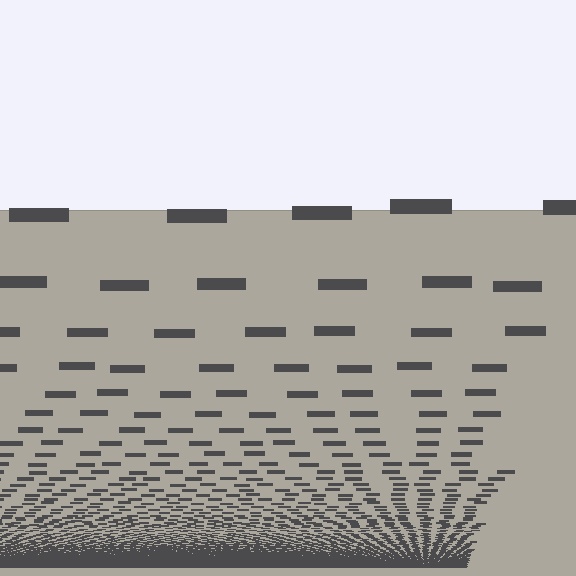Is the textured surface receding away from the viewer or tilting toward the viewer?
The surface appears to tilt toward the viewer. Texture elements get larger and sparser toward the top.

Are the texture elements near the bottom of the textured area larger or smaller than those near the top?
Smaller. The gradient is inverted — elements near the bottom are smaller and denser.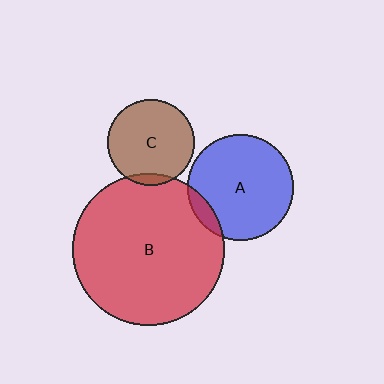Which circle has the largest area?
Circle B (red).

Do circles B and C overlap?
Yes.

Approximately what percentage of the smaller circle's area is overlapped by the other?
Approximately 5%.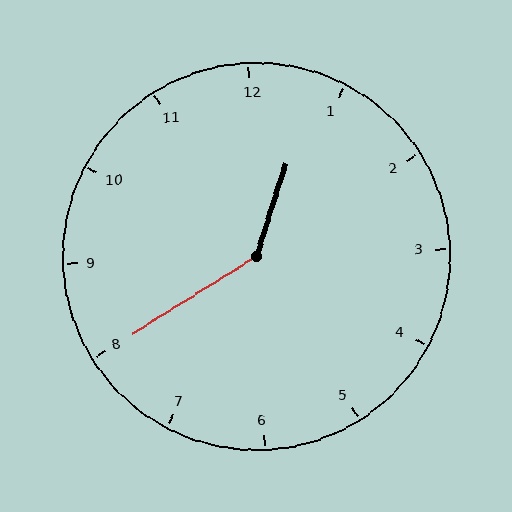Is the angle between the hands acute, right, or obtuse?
It is obtuse.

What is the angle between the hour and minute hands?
Approximately 140 degrees.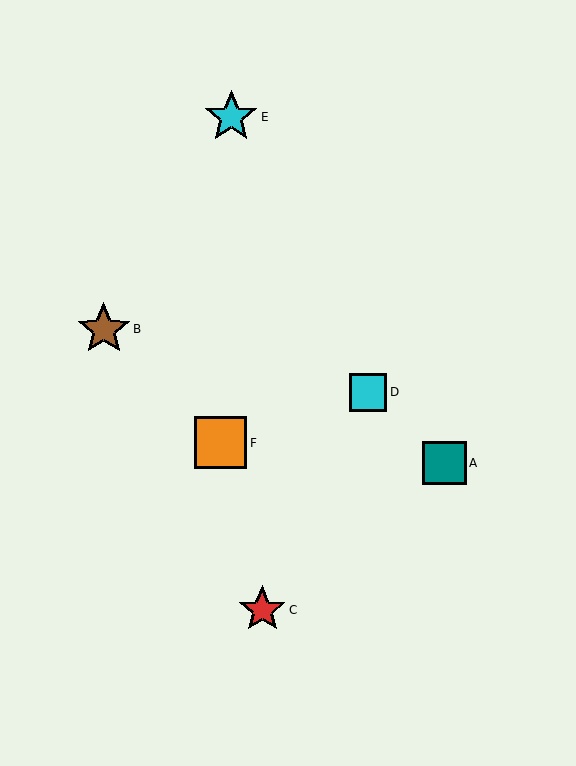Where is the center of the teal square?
The center of the teal square is at (445, 463).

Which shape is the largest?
The cyan star (labeled E) is the largest.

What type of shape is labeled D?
Shape D is a cyan square.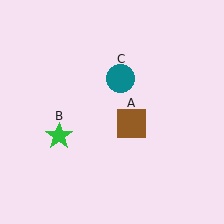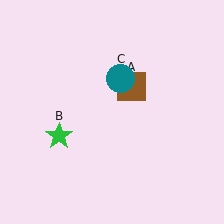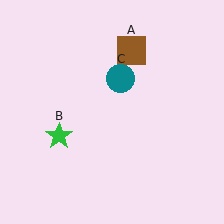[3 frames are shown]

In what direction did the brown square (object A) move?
The brown square (object A) moved up.